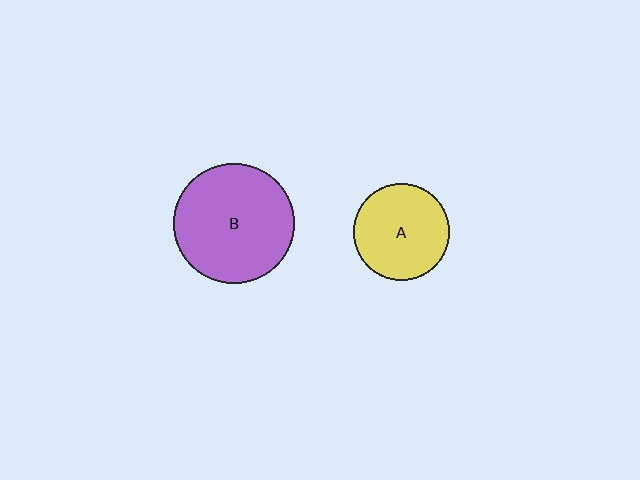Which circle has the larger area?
Circle B (purple).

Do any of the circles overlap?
No, none of the circles overlap.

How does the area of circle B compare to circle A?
Approximately 1.6 times.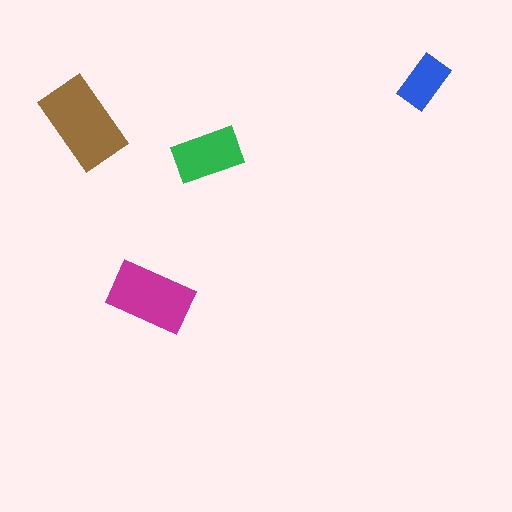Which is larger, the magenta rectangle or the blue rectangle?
The magenta one.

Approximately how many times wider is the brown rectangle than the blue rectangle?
About 1.5 times wider.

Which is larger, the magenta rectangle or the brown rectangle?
The brown one.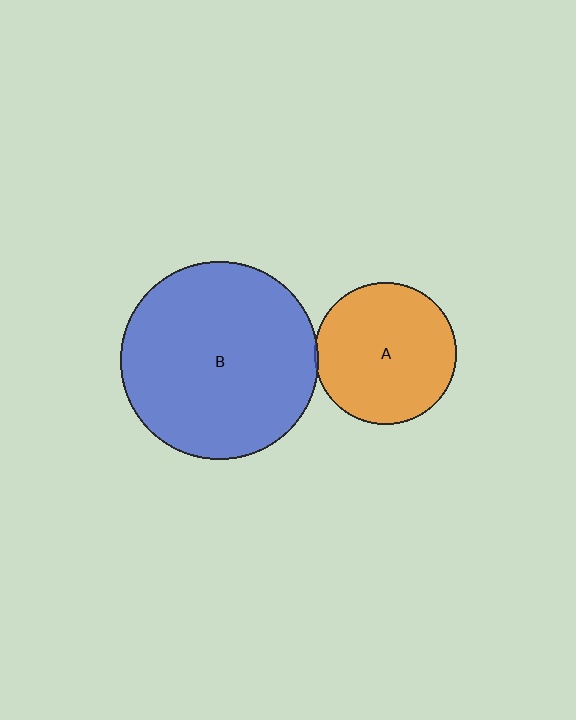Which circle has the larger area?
Circle B (blue).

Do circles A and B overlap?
Yes.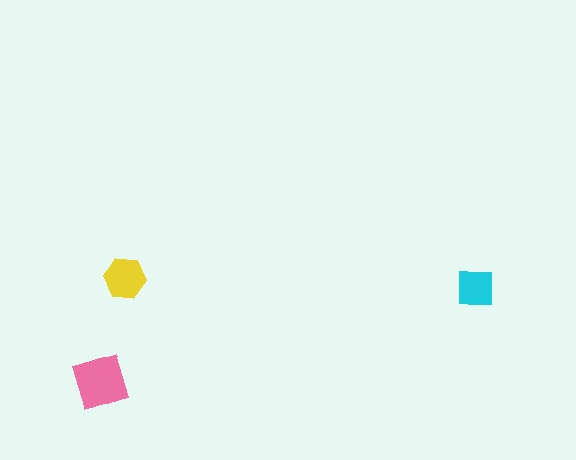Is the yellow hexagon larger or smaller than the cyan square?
Larger.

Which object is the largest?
The pink diamond.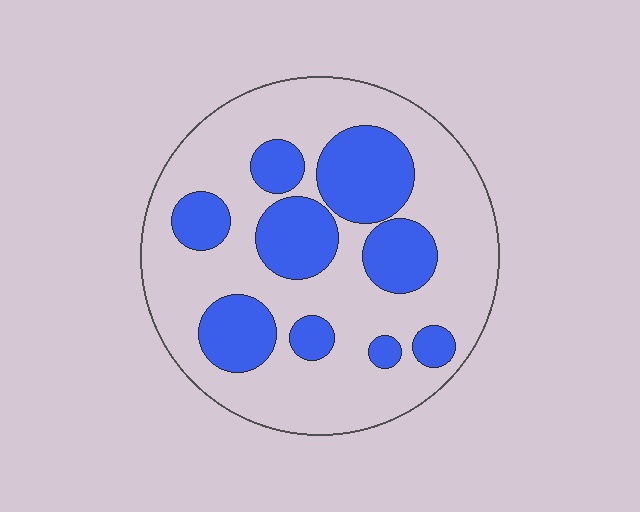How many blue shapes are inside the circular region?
9.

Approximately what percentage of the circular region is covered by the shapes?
Approximately 30%.